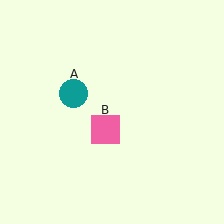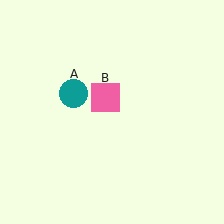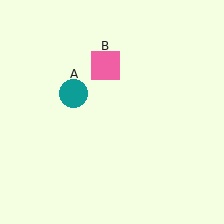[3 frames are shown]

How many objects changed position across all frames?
1 object changed position: pink square (object B).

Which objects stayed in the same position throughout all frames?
Teal circle (object A) remained stationary.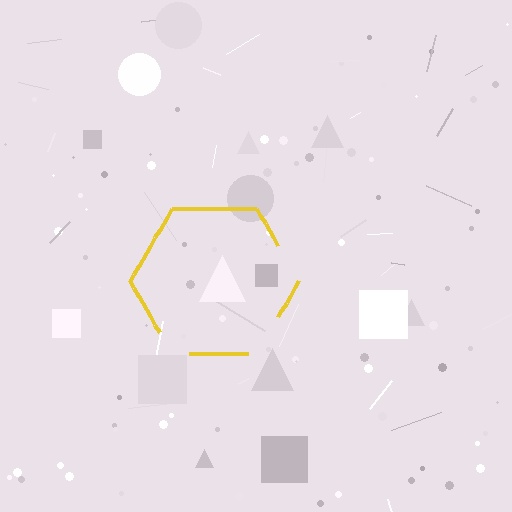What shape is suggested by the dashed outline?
The dashed outline suggests a hexagon.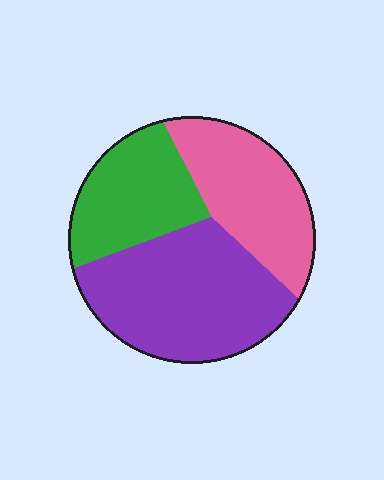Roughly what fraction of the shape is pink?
Pink covers roughly 30% of the shape.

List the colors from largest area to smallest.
From largest to smallest: purple, pink, green.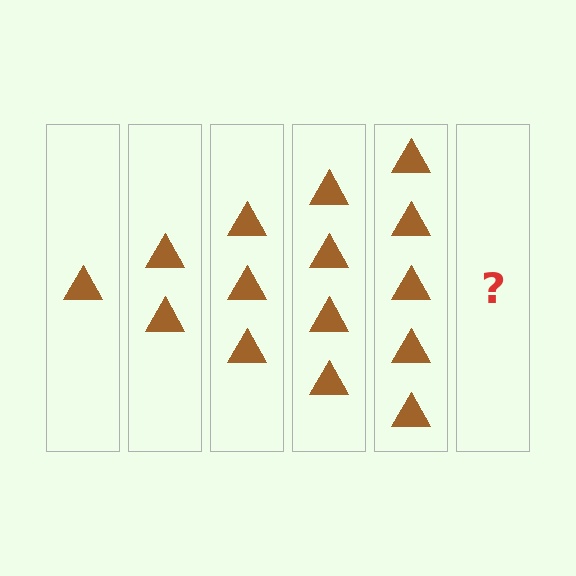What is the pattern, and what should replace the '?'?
The pattern is that each step adds one more triangle. The '?' should be 6 triangles.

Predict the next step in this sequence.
The next step is 6 triangles.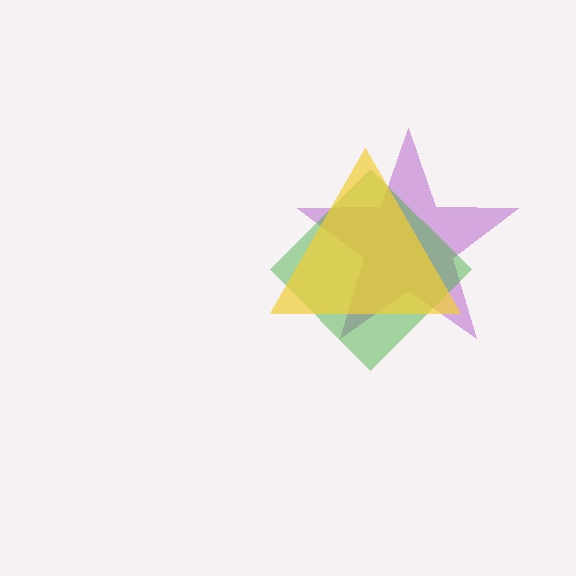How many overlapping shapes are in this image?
There are 3 overlapping shapes in the image.